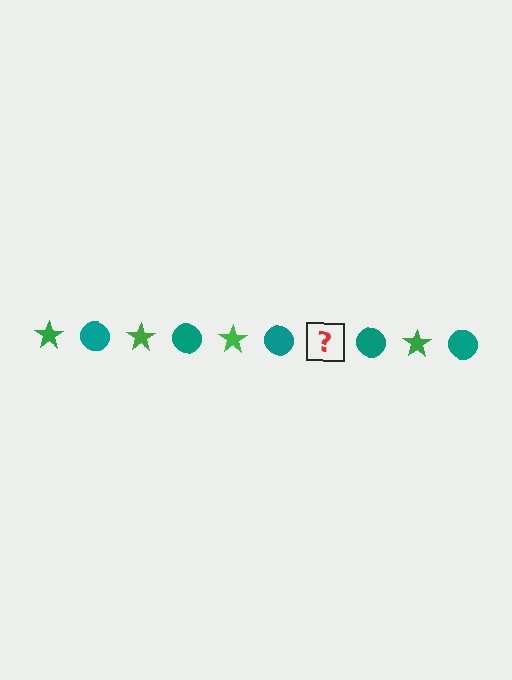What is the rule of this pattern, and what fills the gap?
The rule is that the pattern alternates between green star and teal circle. The gap should be filled with a green star.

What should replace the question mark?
The question mark should be replaced with a green star.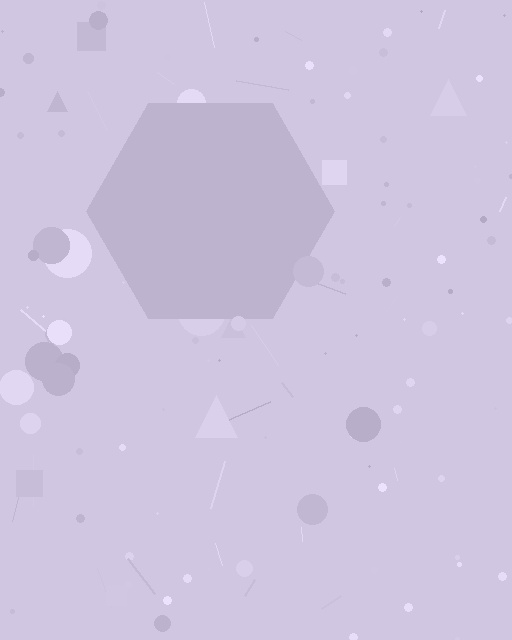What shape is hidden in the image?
A hexagon is hidden in the image.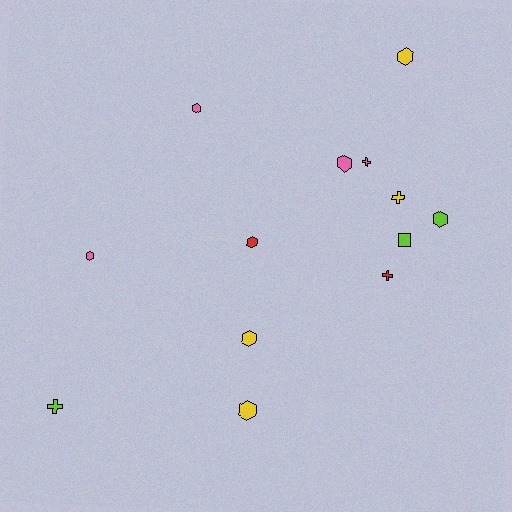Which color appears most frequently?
Pink, with 4 objects.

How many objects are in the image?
There are 13 objects.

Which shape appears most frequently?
Hexagon, with 8 objects.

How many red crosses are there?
There is 1 red cross.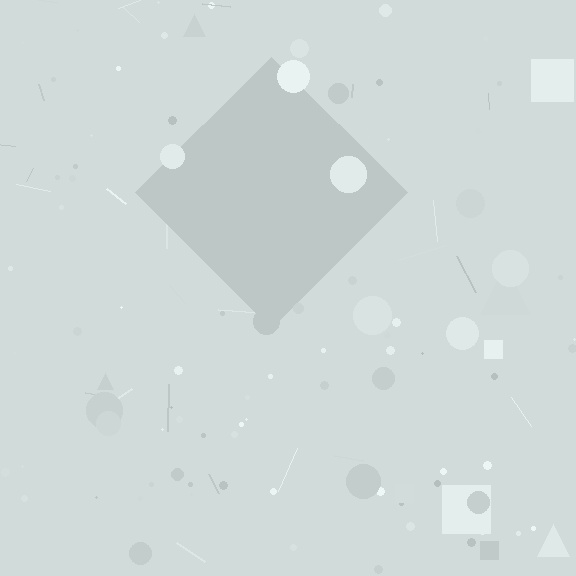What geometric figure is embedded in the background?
A diamond is embedded in the background.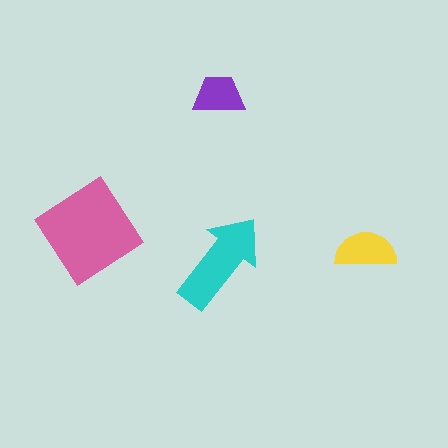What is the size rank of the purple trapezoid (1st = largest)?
4th.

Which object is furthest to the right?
The yellow semicircle is rightmost.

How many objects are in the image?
There are 4 objects in the image.